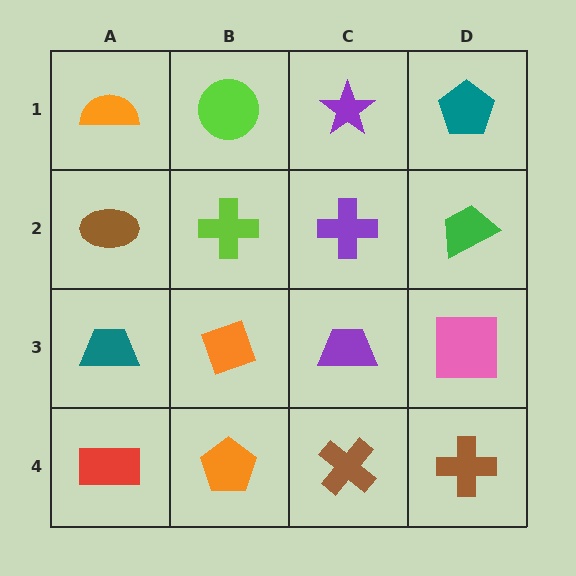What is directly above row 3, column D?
A green trapezoid.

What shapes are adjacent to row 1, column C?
A purple cross (row 2, column C), a lime circle (row 1, column B), a teal pentagon (row 1, column D).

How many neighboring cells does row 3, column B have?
4.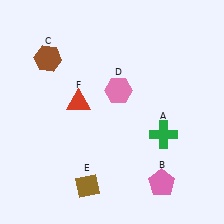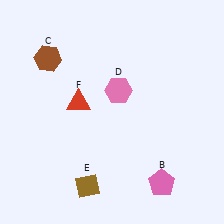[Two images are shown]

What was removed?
The green cross (A) was removed in Image 2.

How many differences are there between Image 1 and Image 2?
There is 1 difference between the two images.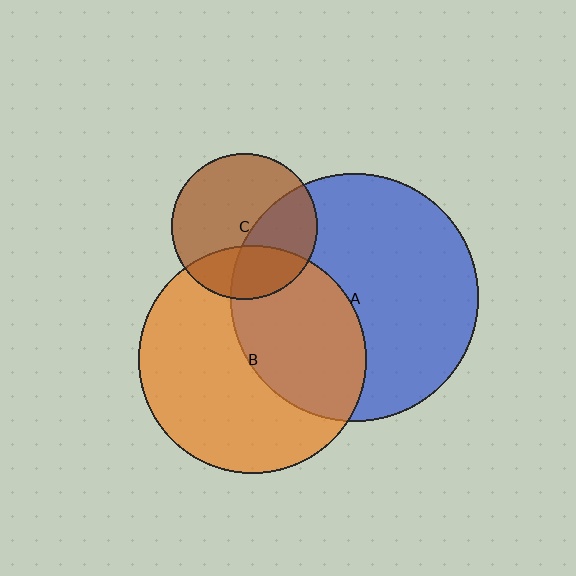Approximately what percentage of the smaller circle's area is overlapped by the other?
Approximately 45%.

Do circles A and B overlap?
Yes.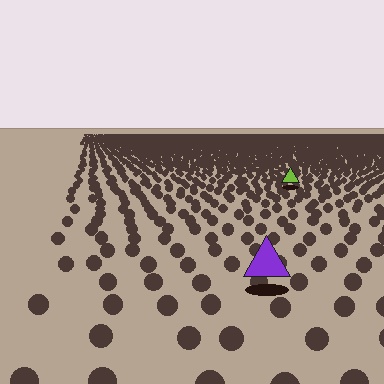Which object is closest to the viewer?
The purple triangle is closest. The texture marks near it are larger and more spread out.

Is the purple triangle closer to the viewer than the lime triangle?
Yes. The purple triangle is closer — you can tell from the texture gradient: the ground texture is coarser near it.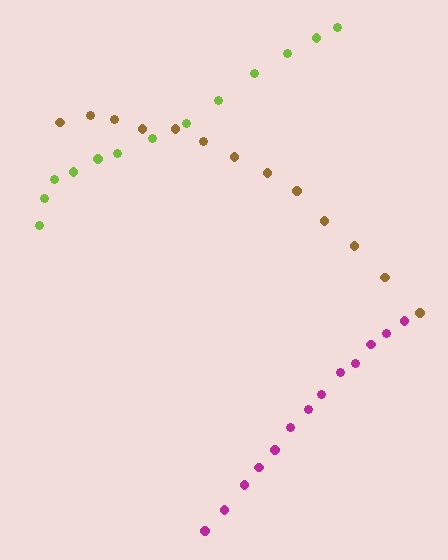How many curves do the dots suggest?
There are 3 distinct paths.